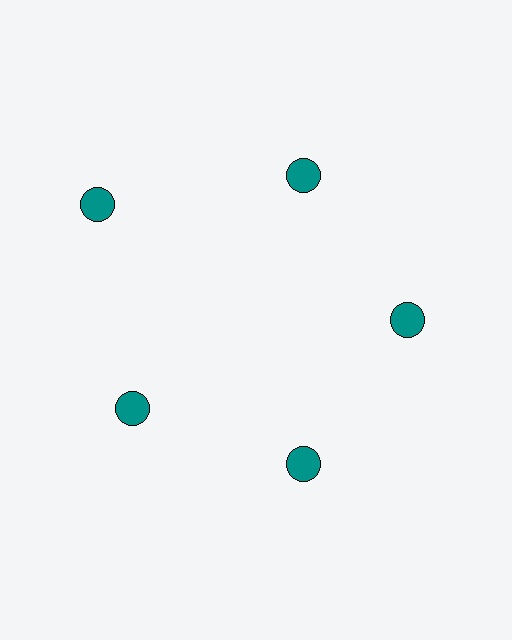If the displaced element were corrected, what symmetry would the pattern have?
It would have 5-fold rotational symmetry — the pattern would map onto itself every 72 degrees.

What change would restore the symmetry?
The symmetry would be restored by moving it inward, back onto the ring so that all 5 circles sit at equal angles and equal distance from the center.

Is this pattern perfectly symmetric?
No. The 5 teal circles are arranged in a ring, but one element near the 10 o'clock position is pushed outward from the center, breaking the 5-fold rotational symmetry.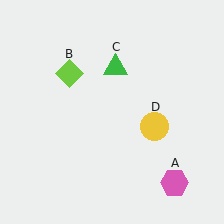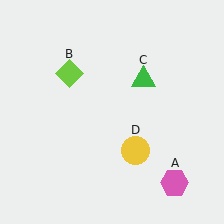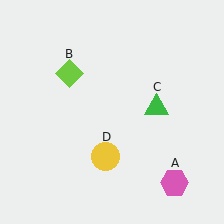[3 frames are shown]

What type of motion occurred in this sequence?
The green triangle (object C), yellow circle (object D) rotated clockwise around the center of the scene.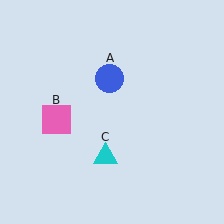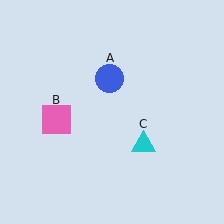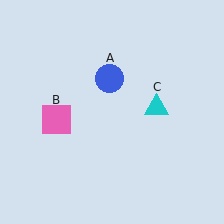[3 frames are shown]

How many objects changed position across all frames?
1 object changed position: cyan triangle (object C).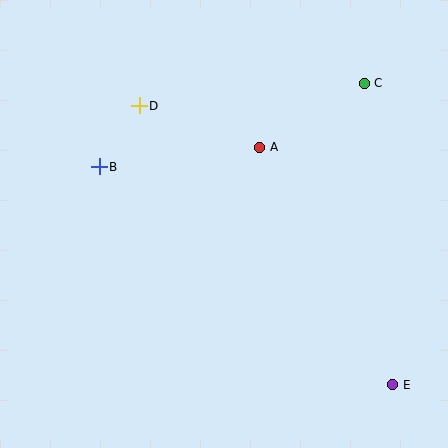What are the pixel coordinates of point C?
Point C is at (364, 83).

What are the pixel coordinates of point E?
Point E is at (393, 385).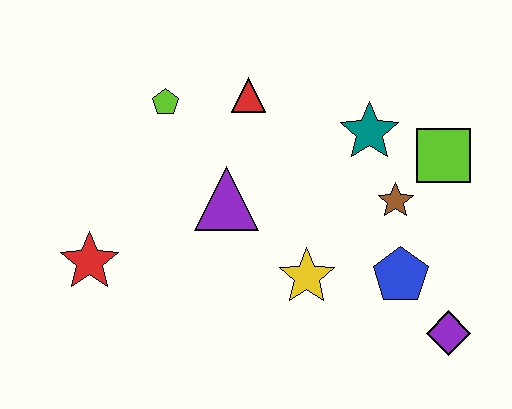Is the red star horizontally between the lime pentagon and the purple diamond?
No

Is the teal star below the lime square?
No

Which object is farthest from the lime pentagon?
The purple diamond is farthest from the lime pentagon.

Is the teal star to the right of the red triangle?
Yes